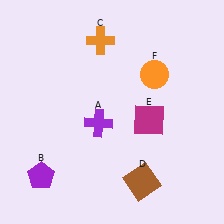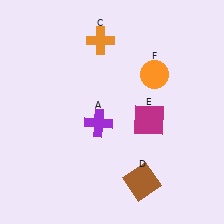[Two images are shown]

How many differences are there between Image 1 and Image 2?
There is 1 difference between the two images.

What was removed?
The purple pentagon (B) was removed in Image 2.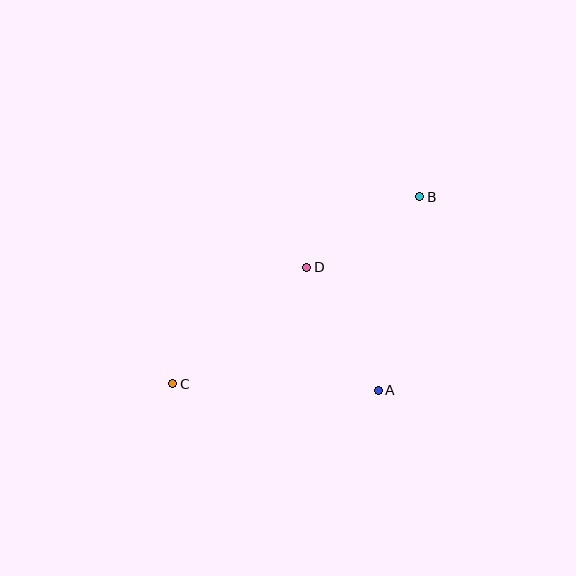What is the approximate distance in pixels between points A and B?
The distance between A and B is approximately 198 pixels.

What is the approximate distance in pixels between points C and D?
The distance between C and D is approximately 178 pixels.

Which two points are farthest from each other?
Points B and C are farthest from each other.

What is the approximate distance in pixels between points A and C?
The distance between A and C is approximately 206 pixels.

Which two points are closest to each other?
Points B and D are closest to each other.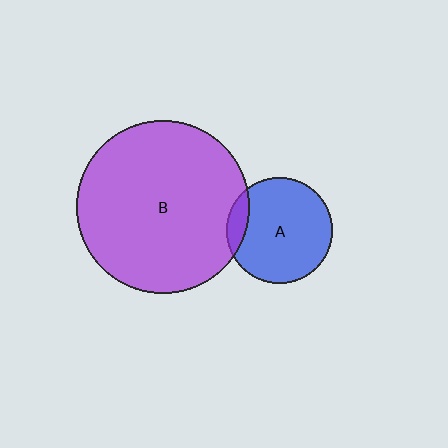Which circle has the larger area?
Circle B (purple).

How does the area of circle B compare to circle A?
Approximately 2.7 times.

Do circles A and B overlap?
Yes.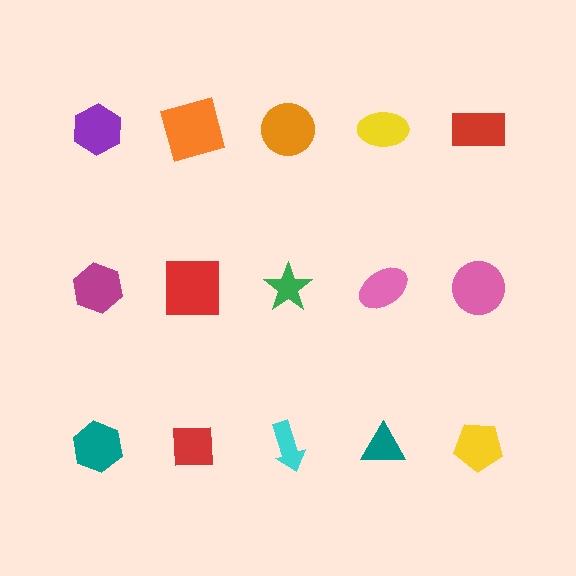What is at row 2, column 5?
A pink circle.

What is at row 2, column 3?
A green star.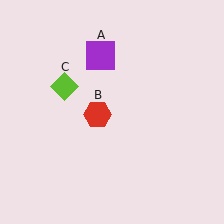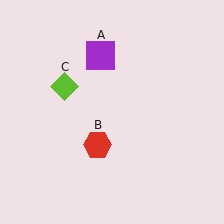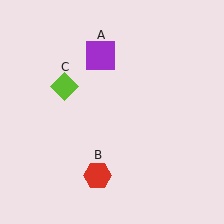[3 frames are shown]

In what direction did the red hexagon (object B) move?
The red hexagon (object B) moved down.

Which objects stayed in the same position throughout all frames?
Purple square (object A) and lime diamond (object C) remained stationary.